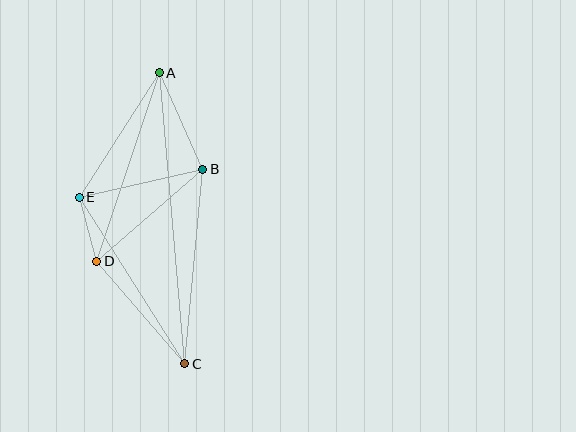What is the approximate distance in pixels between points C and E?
The distance between C and E is approximately 197 pixels.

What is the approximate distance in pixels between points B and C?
The distance between B and C is approximately 195 pixels.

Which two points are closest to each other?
Points D and E are closest to each other.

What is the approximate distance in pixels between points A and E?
The distance between A and E is approximately 148 pixels.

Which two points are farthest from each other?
Points A and C are farthest from each other.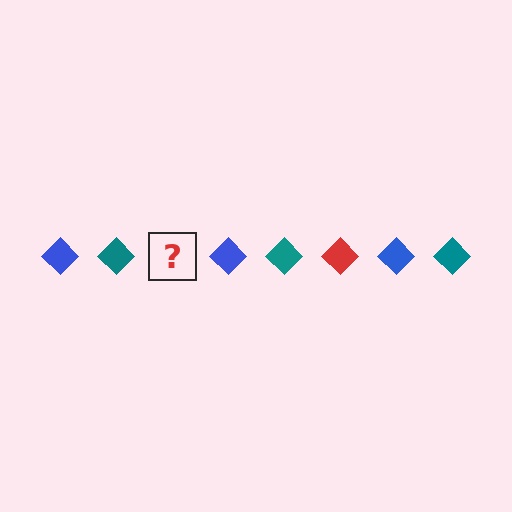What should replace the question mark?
The question mark should be replaced with a red diamond.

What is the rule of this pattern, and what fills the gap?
The rule is that the pattern cycles through blue, teal, red diamonds. The gap should be filled with a red diamond.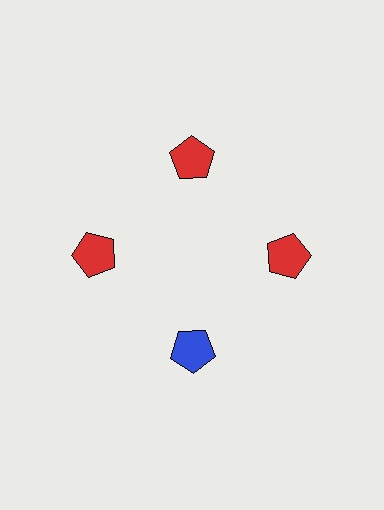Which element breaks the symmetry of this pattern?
The blue pentagon at roughly the 6 o'clock position breaks the symmetry. All other shapes are red pentagons.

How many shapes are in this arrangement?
There are 4 shapes arranged in a ring pattern.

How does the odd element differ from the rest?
It has a different color: blue instead of red.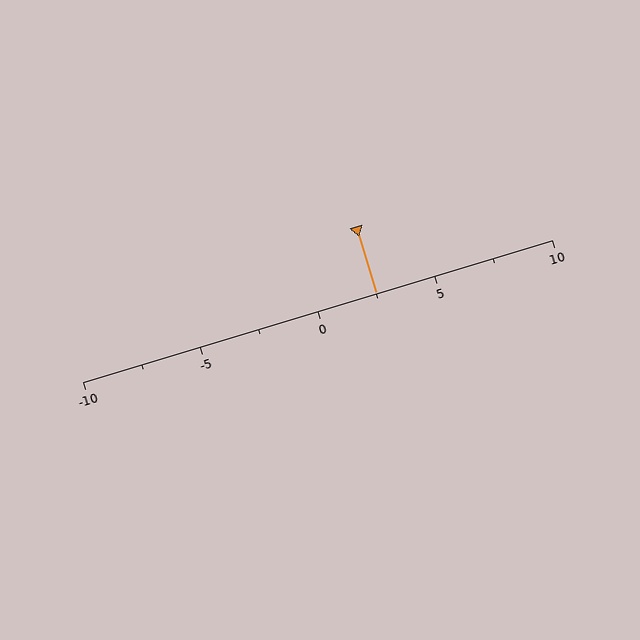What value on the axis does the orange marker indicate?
The marker indicates approximately 2.5.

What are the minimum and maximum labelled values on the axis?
The axis runs from -10 to 10.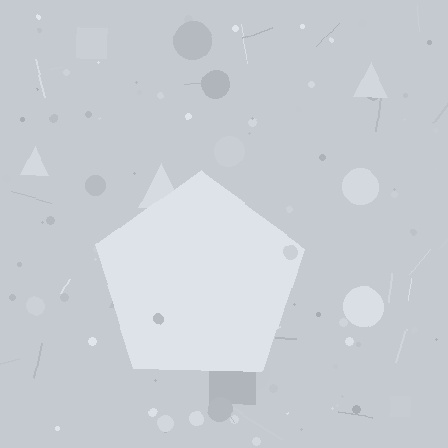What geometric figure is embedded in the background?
A pentagon is embedded in the background.